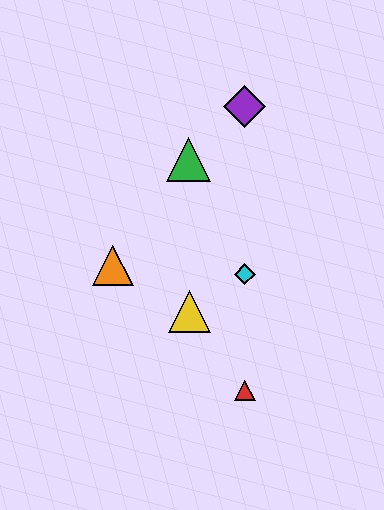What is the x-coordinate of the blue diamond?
The blue diamond is at x≈245.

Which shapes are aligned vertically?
The red triangle, the blue diamond, the purple diamond, the cyan diamond are aligned vertically.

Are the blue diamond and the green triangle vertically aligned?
No, the blue diamond is at x≈245 and the green triangle is at x≈189.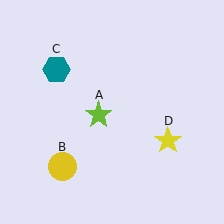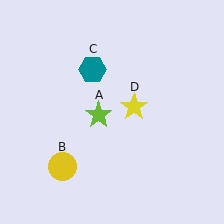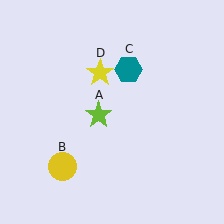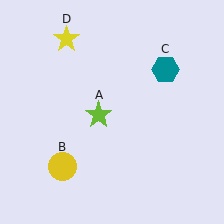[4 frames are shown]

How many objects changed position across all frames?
2 objects changed position: teal hexagon (object C), yellow star (object D).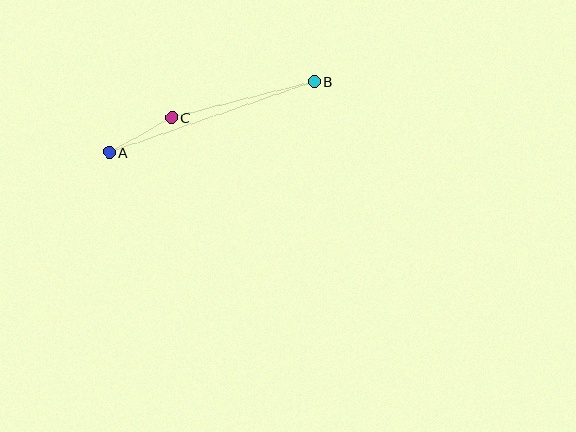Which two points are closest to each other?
Points A and C are closest to each other.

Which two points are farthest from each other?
Points A and B are farthest from each other.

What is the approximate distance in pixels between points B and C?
The distance between B and C is approximately 147 pixels.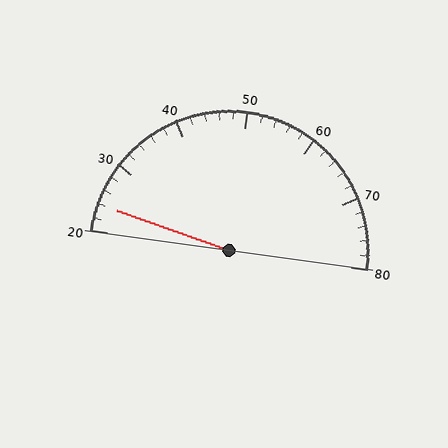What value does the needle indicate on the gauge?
The needle indicates approximately 24.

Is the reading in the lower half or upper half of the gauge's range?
The reading is in the lower half of the range (20 to 80).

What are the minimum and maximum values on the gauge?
The gauge ranges from 20 to 80.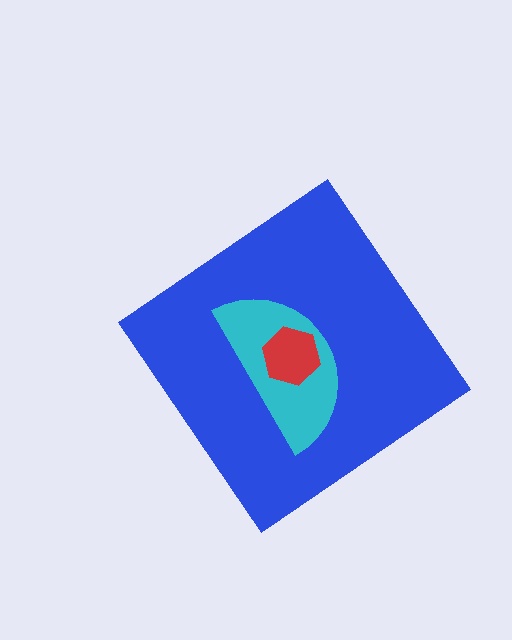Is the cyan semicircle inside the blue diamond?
Yes.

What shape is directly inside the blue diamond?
The cyan semicircle.